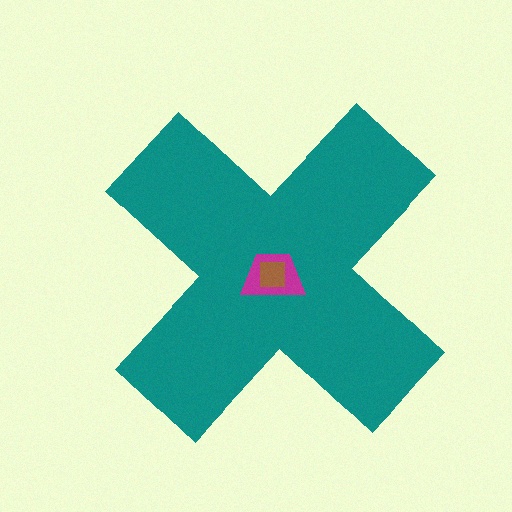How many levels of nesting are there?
3.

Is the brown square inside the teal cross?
Yes.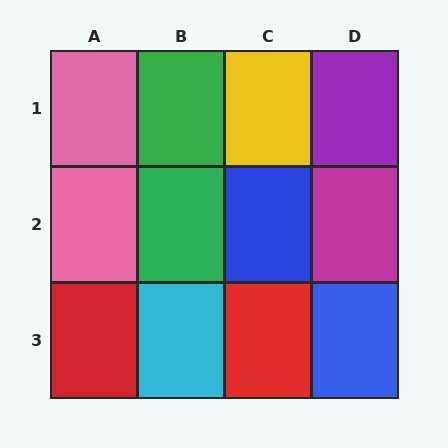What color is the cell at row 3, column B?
Cyan.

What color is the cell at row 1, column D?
Purple.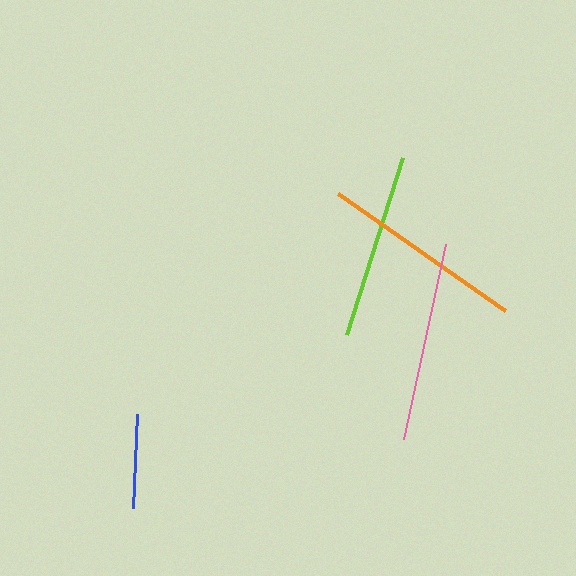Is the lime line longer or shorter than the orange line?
The orange line is longer than the lime line.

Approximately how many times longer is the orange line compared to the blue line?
The orange line is approximately 2.2 times the length of the blue line.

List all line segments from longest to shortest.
From longest to shortest: orange, pink, lime, blue.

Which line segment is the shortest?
The blue line is the shortest at approximately 94 pixels.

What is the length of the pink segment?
The pink segment is approximately 199 pixels long.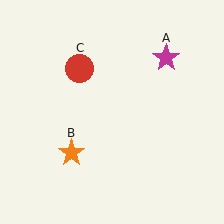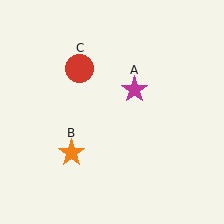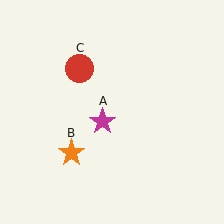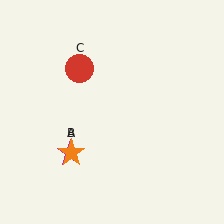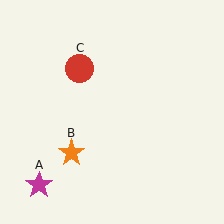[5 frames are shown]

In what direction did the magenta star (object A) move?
The magenta star (object A) moved down and to the left.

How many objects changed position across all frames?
1 object changed position: magenta star (object A).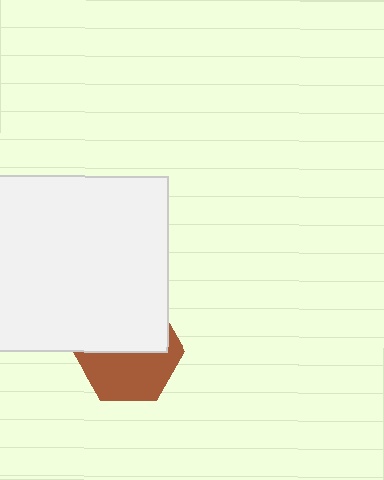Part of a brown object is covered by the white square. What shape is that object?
It is a hexagon.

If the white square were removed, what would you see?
You would see the complete brown hexagon.